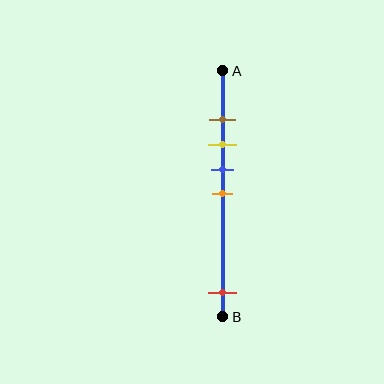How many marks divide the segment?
There are 5 marks dividing the segment.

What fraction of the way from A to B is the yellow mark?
The yellow mark is approximately 30% (0.3) of the way from A to B.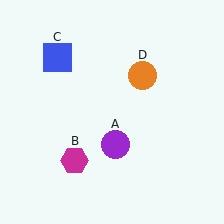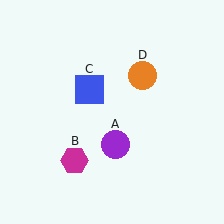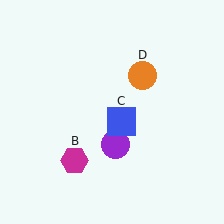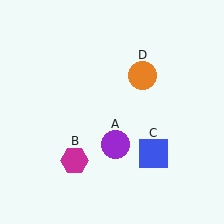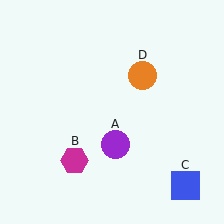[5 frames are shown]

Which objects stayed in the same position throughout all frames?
Purple circle (object A) and magenta hexagon (object B) and orange circle (object D) remained stationary.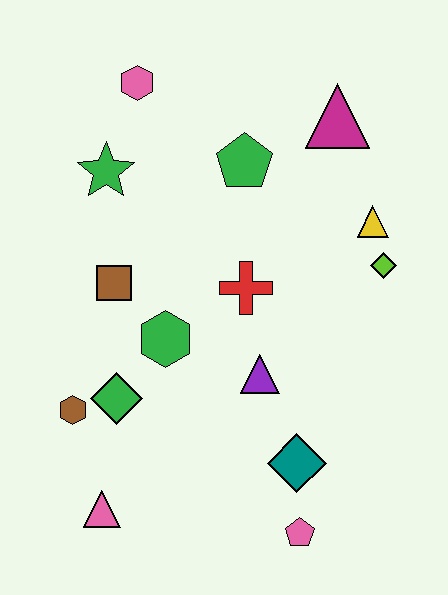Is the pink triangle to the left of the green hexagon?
Yes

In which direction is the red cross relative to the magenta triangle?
The red cross is below the magenta triangle.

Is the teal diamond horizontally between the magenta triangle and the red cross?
Yes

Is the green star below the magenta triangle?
Yes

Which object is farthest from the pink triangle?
The magenta triangle is farthest from the pink triangle.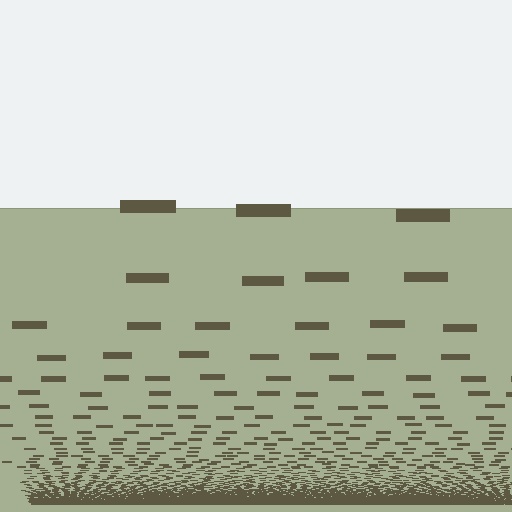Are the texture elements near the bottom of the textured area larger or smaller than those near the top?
Smaller. The gradient is inverted — elements near the bottom are smaller and denser.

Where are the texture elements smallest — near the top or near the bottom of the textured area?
Near the bottom.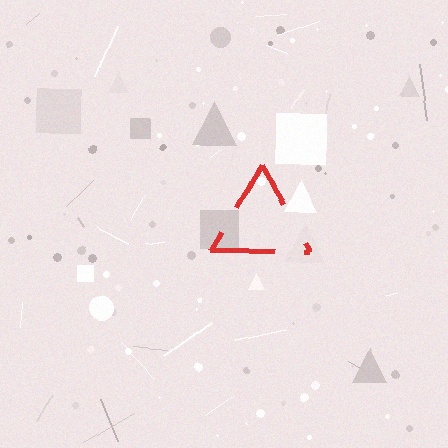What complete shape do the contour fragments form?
The contour fragments form a triangle.